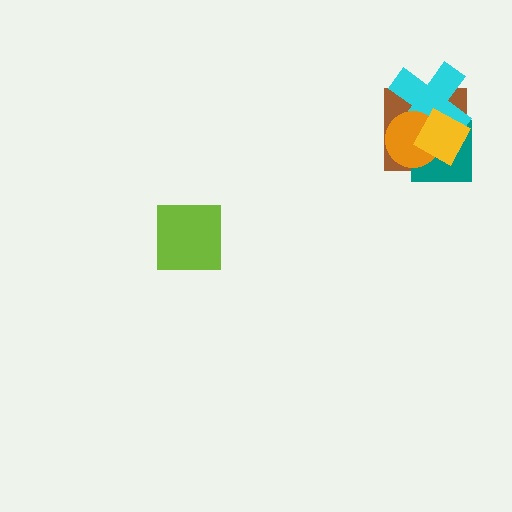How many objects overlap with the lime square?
0 objects overlap with the lime square.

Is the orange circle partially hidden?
Yes, it is partially covered by another shape.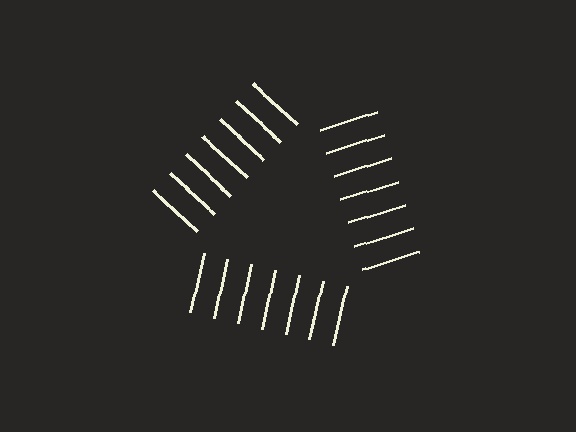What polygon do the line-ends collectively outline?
An illusory triangle — the line segments terminate on its edges but no continuous stroke is drawn.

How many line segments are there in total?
21 — 7 along each of the 3 edges.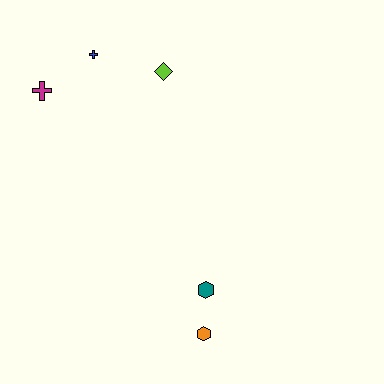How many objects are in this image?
There are 5 objects.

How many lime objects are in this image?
There is 1 lime object.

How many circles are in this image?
There are no circles.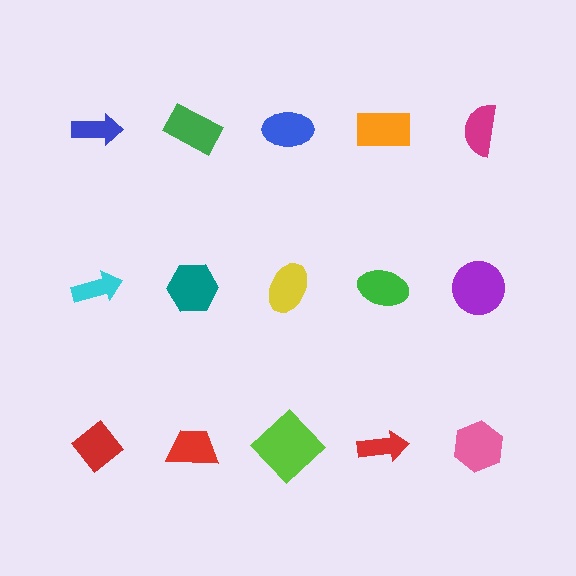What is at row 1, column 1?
A blue arrow.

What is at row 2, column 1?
A cyan arrow.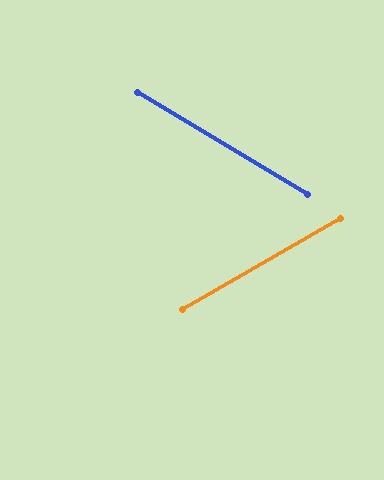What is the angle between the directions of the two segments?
Approximately 61 degrees.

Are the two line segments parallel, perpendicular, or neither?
Neither parallel nor perpendicular — they differ by about 61°.